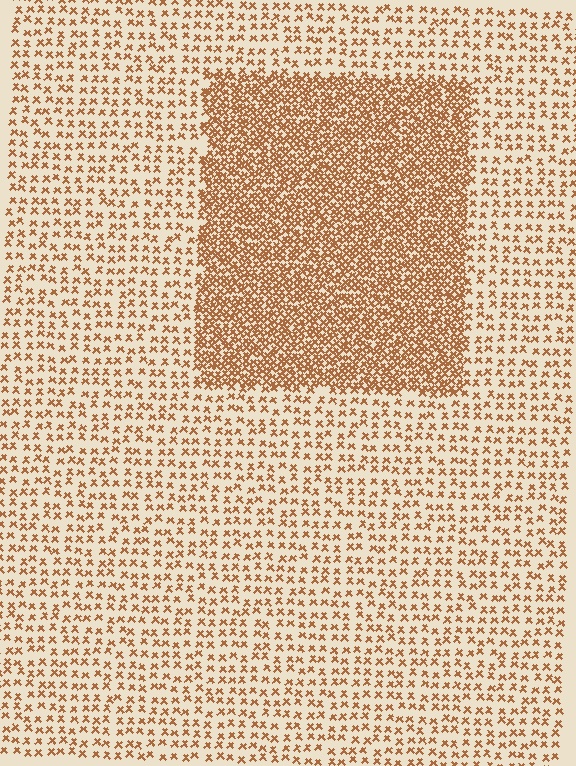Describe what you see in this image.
The image contains small brown elements arranged at two different densities. A rectangle-shaped region is visible where the elements are more densely packed than the surrounding area.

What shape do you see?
I see a rectangle.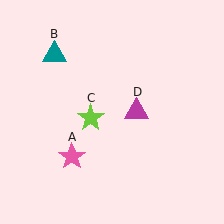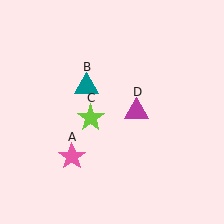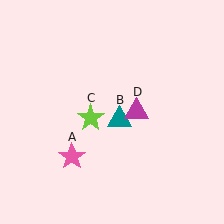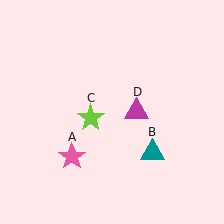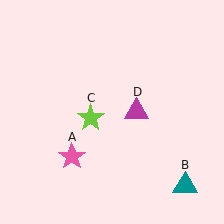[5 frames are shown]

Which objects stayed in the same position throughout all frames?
Pink star (object A) and lime star (object C) and magenta triangle (object D) remained stationary.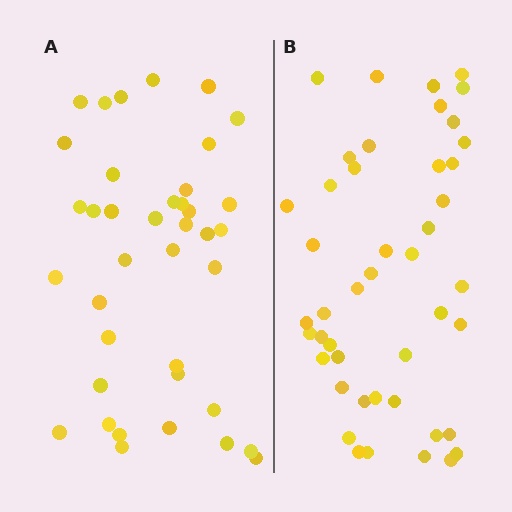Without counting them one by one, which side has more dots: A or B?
Region B (the right region) has more dots.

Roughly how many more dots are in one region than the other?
Region B has about 6 more dots than region A.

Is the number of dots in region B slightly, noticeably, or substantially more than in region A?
Region B has only slightly more — the two regions are fairly close. The ratio is roughly 1.2 to 1.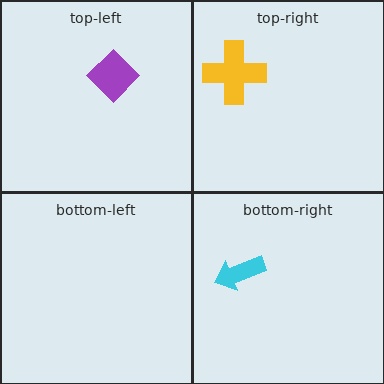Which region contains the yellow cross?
The top-right region.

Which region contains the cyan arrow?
The bottom-right region.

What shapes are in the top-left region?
The purple diamond.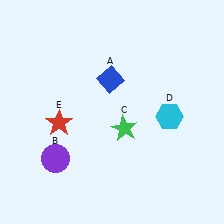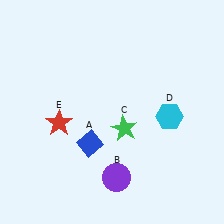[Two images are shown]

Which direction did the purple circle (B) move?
The purple circle (B) moved right.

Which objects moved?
The objects that moved are: the blue diamond (A), the purple circle (B).